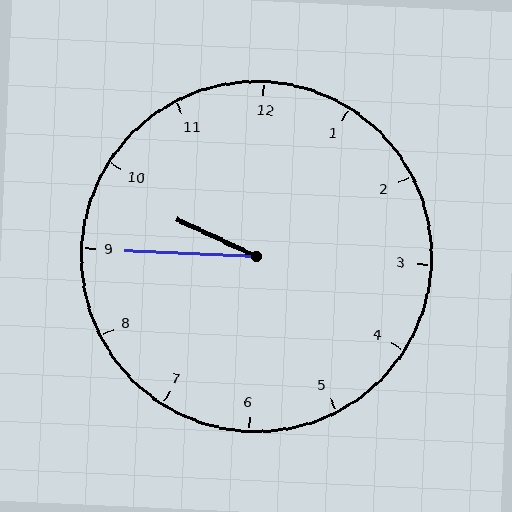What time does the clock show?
9:45.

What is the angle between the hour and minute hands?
Approximately 22 degrees.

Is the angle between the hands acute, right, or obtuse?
It is acute.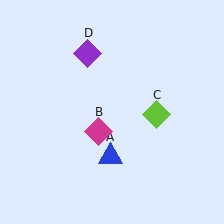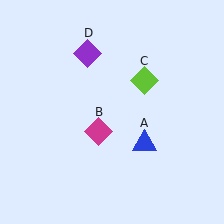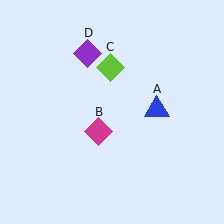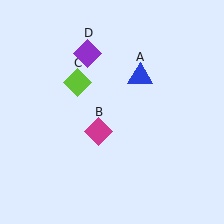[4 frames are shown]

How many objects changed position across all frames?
2 objects changed position: blue triangle (object A), lime diamond (object C).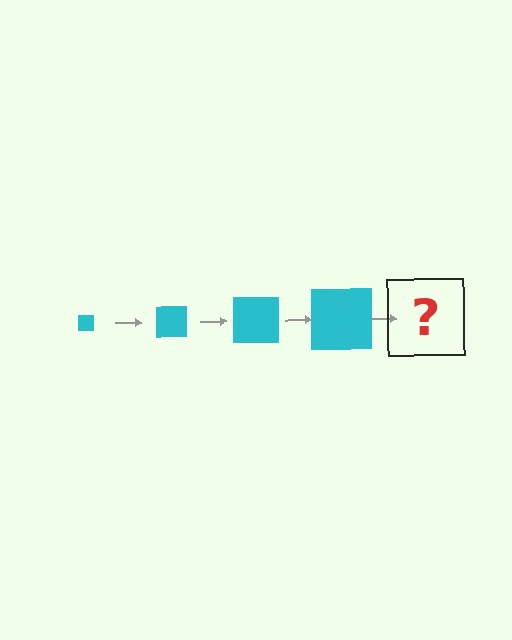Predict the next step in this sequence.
The next step is a cyan square, larger than the previous one.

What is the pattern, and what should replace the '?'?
The pattern is that the square gets progressively larger each step. The '?' should be a cyan square, larger than the previous one.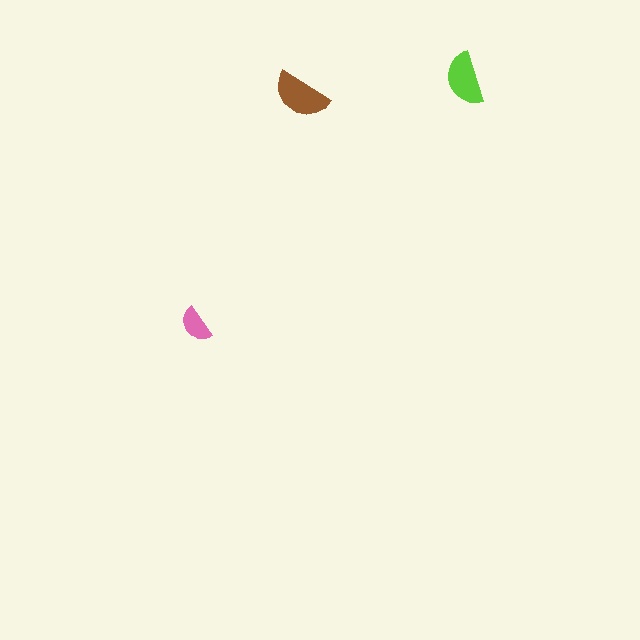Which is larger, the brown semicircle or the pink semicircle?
The brown one.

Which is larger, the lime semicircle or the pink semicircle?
The lime one.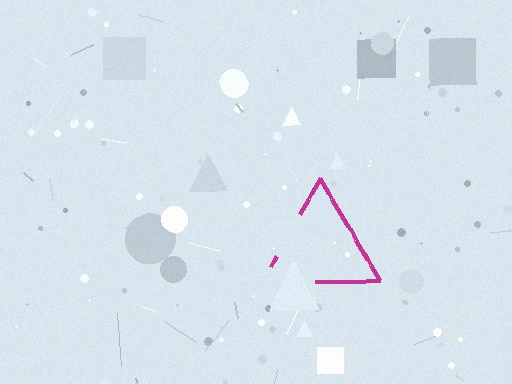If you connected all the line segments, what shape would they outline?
They would outline a triangle.